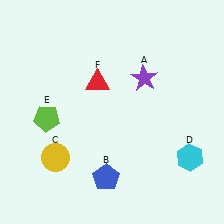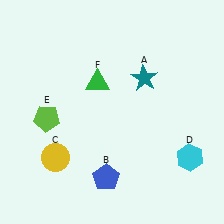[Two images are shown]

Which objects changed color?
A changed from purple to teal. F changed from red to green.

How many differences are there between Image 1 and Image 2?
There are 2 differences between the two images.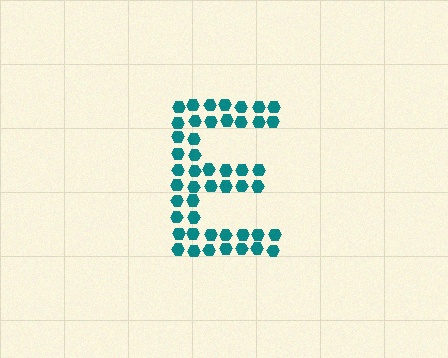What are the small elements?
The small elements are hexagons.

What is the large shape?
The large shape is the letter E.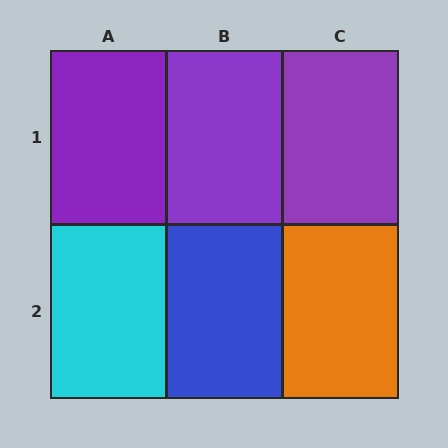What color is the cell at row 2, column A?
Cyan.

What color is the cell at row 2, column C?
Orange.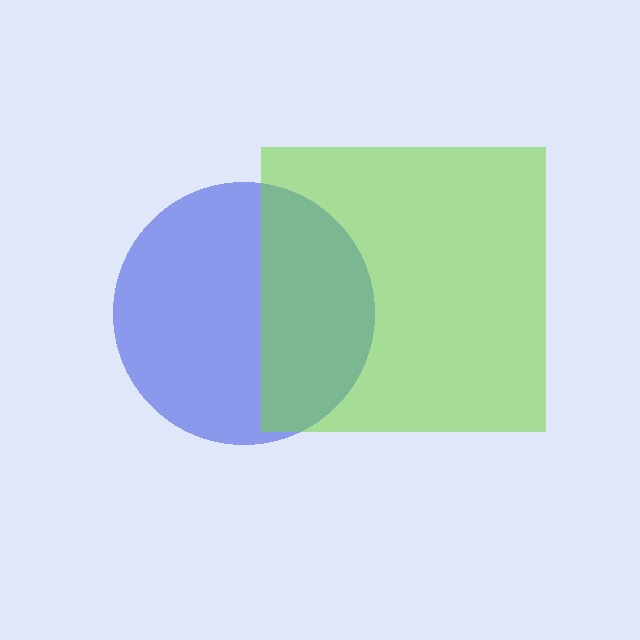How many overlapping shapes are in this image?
There are 2 overlapping shapes in the image.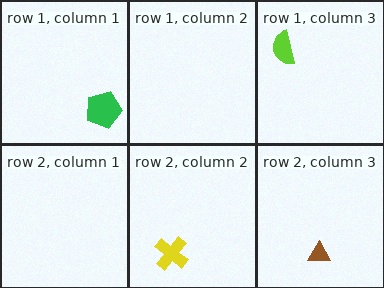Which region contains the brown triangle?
The row 2, column 3 region.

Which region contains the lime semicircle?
The row 1, column 3 region.